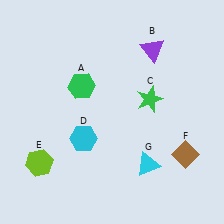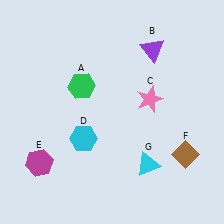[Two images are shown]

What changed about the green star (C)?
In Image 1, C is green. In Image 2, it changed to pink.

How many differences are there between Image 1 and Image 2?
There are 2 differences between the two images.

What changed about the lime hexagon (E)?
In Image 1, E is lime. In Image 2, it changed to magenta.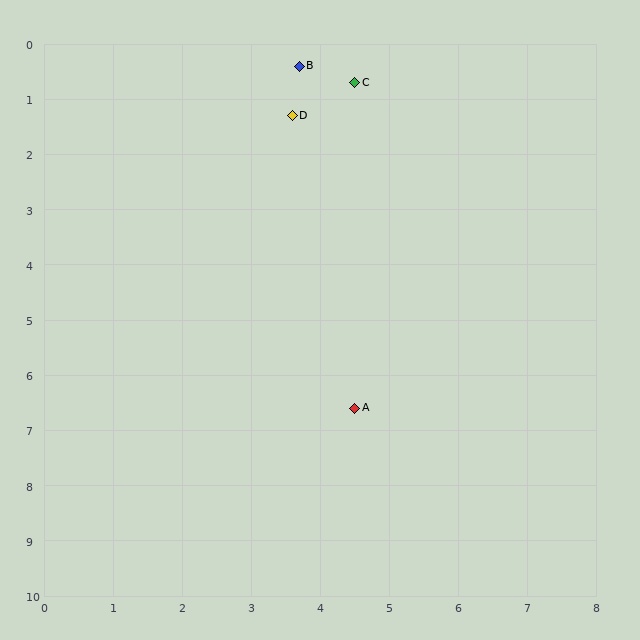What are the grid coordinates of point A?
Point A is at approximately (4.5, 6.6).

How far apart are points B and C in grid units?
Points B and C are about 0.9 grid units apart.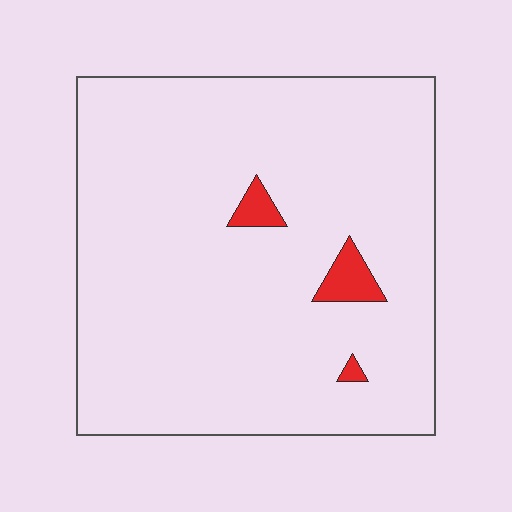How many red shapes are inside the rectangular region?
3.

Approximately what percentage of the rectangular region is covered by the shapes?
Approximately 5%.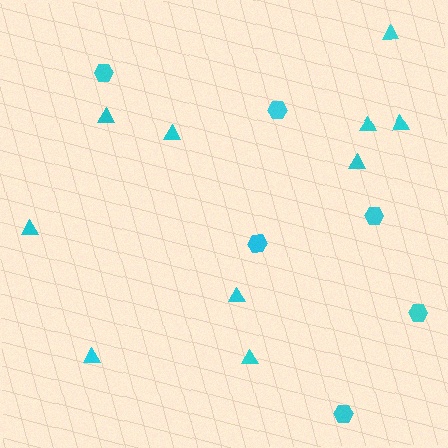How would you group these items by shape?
There are 2 groups: one group of hexagons (6) and one group of triangles (10).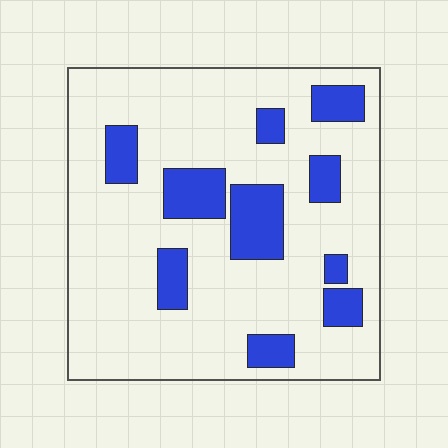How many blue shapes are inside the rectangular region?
10.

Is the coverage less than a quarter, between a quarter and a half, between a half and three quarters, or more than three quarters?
Less than a quarter.